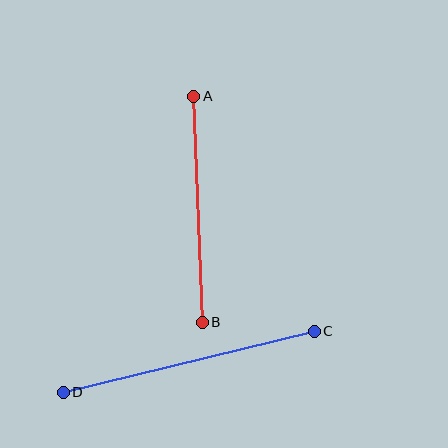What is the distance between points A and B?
The distance is approximately 226 pixels.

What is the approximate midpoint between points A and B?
The midpoint is at approximately (198, 209) pixels.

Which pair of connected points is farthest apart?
Points C and D are farthest apart.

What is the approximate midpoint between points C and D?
The midpoint is at approximately (189, 362) pixels.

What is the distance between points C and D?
The distance is approximately 258 pixels.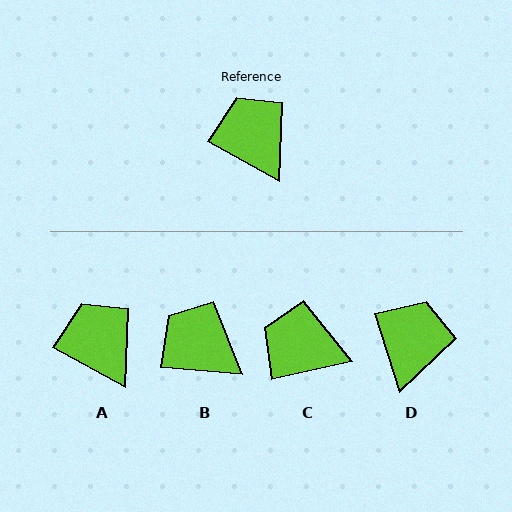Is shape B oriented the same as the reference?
No, it is off by about 24 degrees.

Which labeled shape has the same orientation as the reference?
A.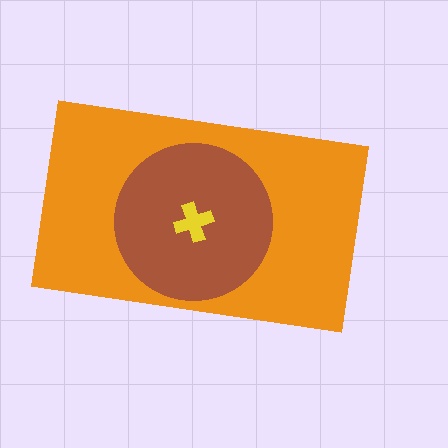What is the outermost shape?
The orange rectangle.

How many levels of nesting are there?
3.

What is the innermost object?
The yellow cross.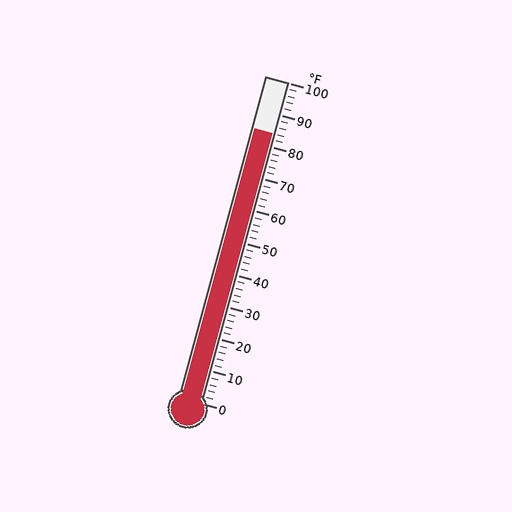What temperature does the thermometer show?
The thermometer shows approximately 84°F.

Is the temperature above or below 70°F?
The temperature is above 70°F.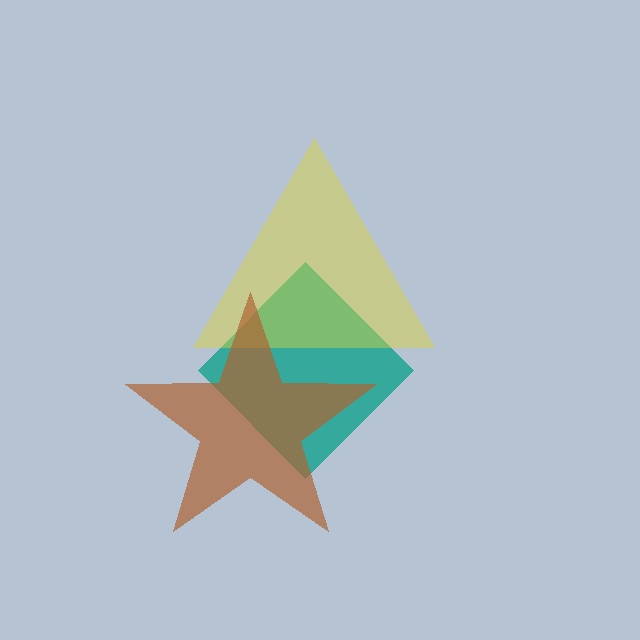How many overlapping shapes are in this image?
There are 3 overlapping shapes in the image.